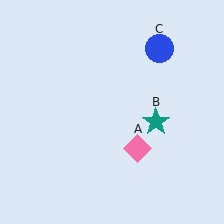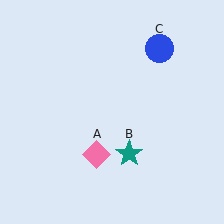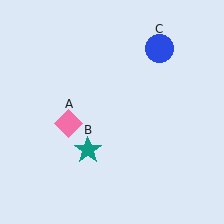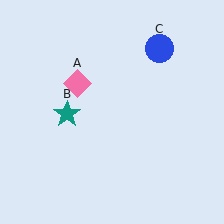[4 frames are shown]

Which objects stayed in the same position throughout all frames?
Blue circle (object C) remained stationary.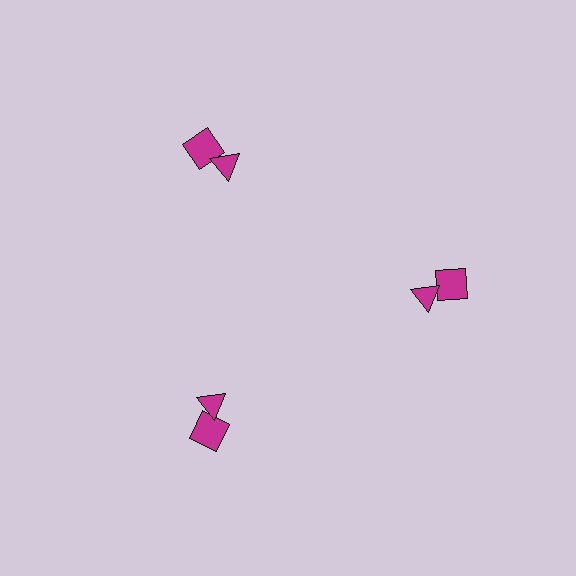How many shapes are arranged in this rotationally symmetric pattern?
There are 6 shapes, arranged in 3 groups of 2.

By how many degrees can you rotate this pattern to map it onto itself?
The pattern maps onto itself every 120 degrees of rotation.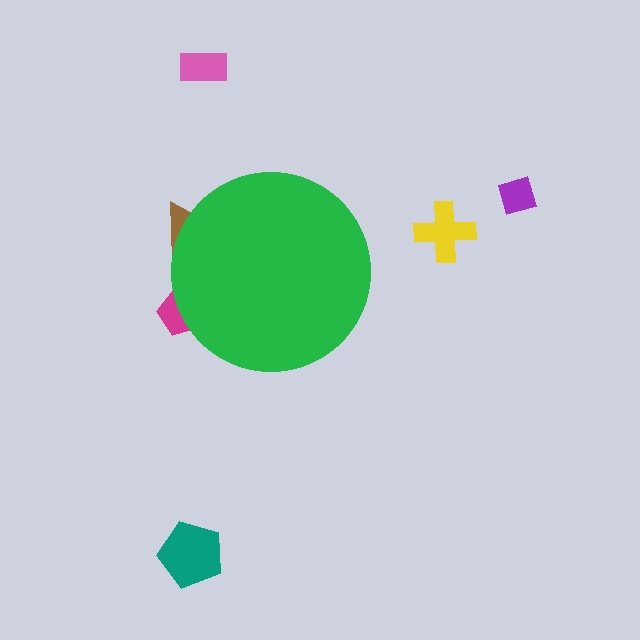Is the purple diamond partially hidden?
No, the purple diamond is fully visible.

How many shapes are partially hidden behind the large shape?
2 shapes are partially hidden.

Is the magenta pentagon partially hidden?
Yes, the magenta pentagon is partially hidden behind the green circle.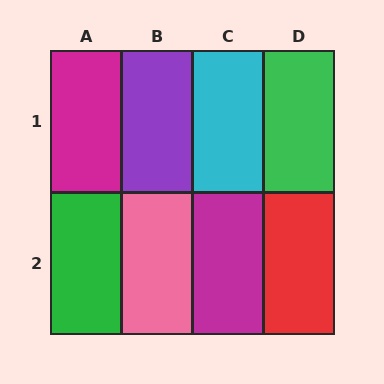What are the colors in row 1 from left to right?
Magenta, purple, cyan, green.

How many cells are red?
1 cell is red.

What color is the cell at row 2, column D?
Red.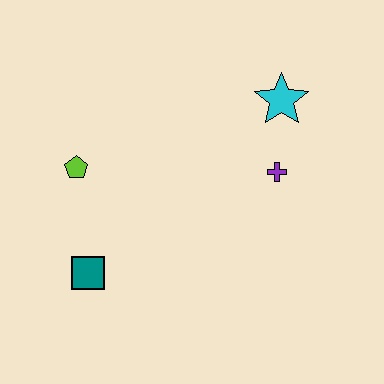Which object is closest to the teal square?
The lime pentagon is closest to the teal square.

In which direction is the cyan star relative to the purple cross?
The cyan star is above the purple cross.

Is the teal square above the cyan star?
No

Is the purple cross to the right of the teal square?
Yes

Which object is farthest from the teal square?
The cyan star is farthest from the teal square.